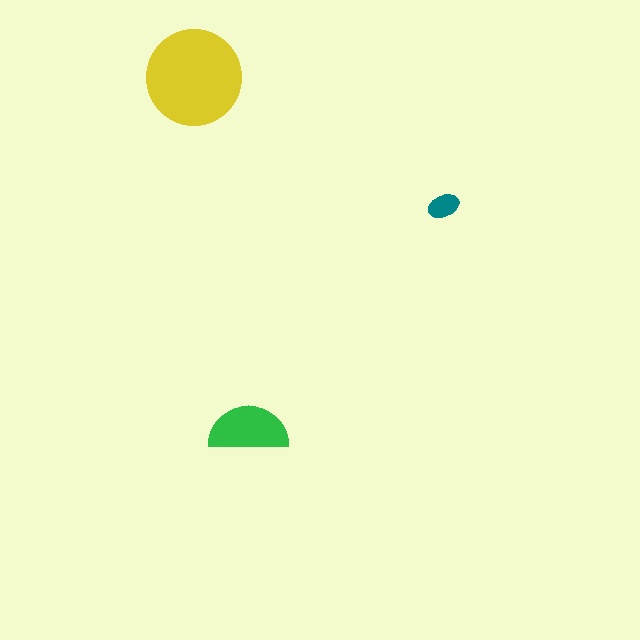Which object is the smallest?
The teal ellipse.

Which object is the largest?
The yellow circle.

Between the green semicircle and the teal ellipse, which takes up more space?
The green semicircle.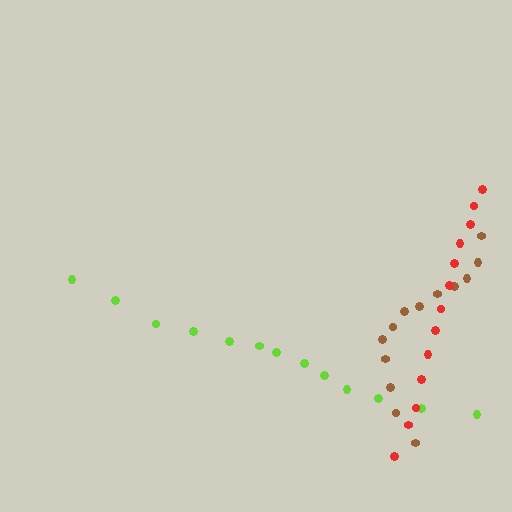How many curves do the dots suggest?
There are 3 distinct paths.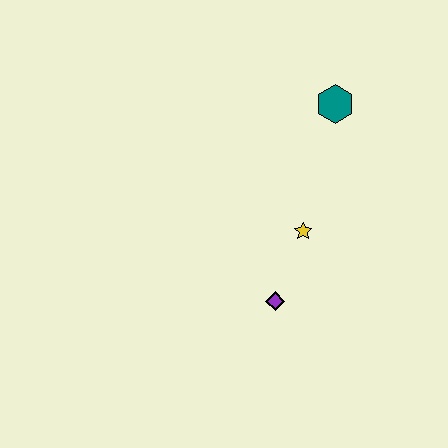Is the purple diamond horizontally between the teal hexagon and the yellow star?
No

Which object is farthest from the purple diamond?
The teal hexagon is farthest from the purple diamond.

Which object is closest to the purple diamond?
The yellow star is closest to the purple diamond.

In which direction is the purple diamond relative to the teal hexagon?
The purple diamond is below the teal hexagon.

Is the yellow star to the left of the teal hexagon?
Yes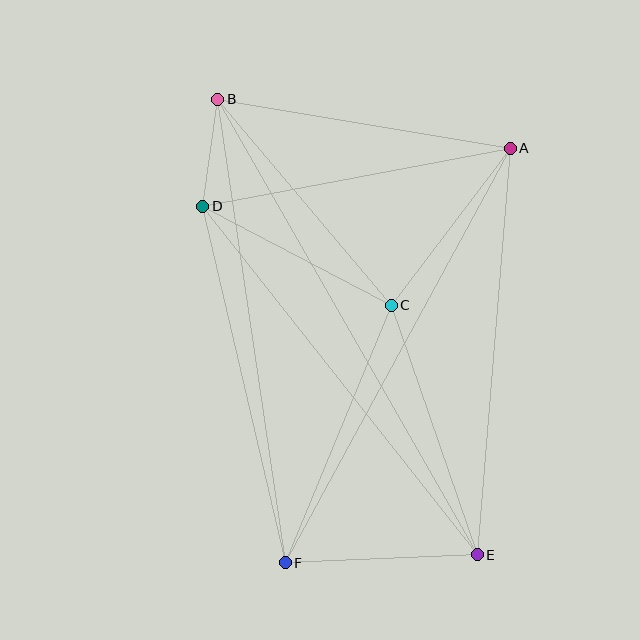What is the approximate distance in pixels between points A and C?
The distance between A and C is approximately 197 pixels.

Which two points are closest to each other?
Points B and D are closest to each other.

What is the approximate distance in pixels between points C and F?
The distance between C and F is approximately 279 pixels.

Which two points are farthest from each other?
Points B and E are farthest from each other.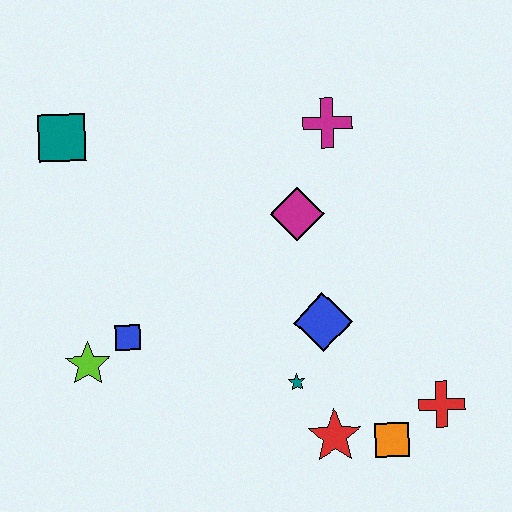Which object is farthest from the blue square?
The red cross is farthest from the blue square.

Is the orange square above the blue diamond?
No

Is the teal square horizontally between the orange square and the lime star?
No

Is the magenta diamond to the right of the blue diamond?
No